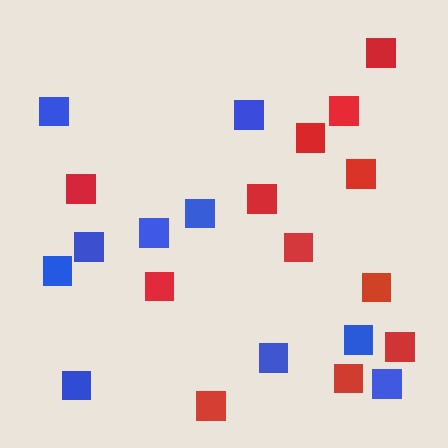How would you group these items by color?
There are 2 groups: one group of red squares (12) and one group of blue squares (10).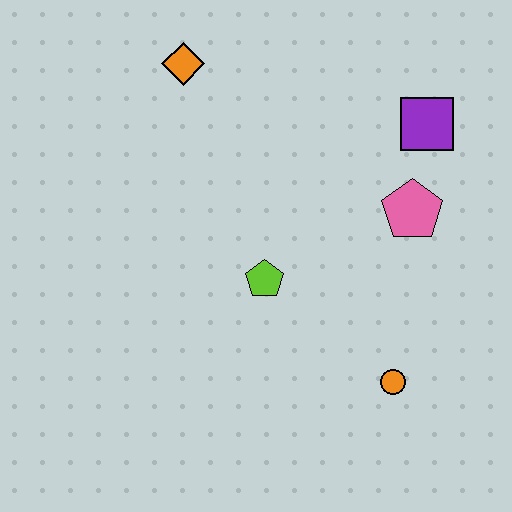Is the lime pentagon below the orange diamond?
Yes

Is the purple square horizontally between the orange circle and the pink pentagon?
No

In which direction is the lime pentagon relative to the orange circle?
The lime pentagon is to the left of the orange circle.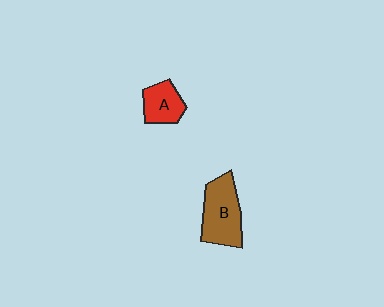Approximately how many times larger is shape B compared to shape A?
Approximately 1.6 times.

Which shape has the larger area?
Shape B (brown).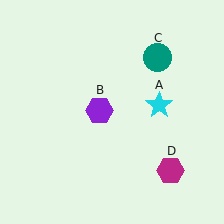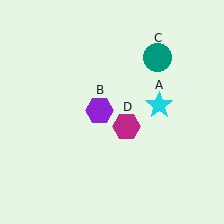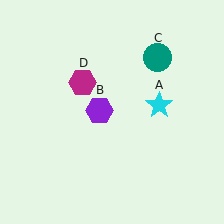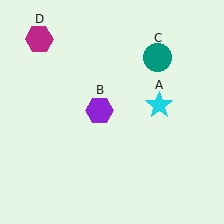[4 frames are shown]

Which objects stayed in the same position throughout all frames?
Cyan star (object A) and purple hexagon (object B) and teal circle (object C) remained stationary.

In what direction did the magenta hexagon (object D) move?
The magenta hexagon (object D) moved up and to the left.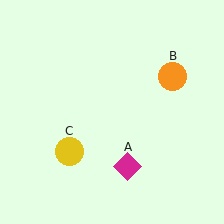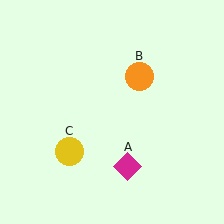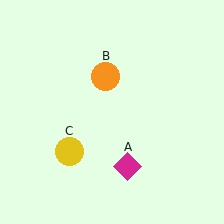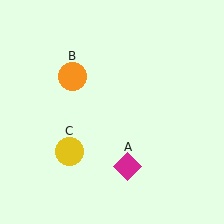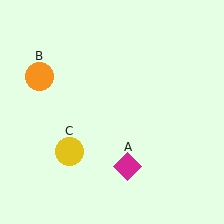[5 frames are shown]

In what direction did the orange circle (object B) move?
The orange circle (object B) moved left.